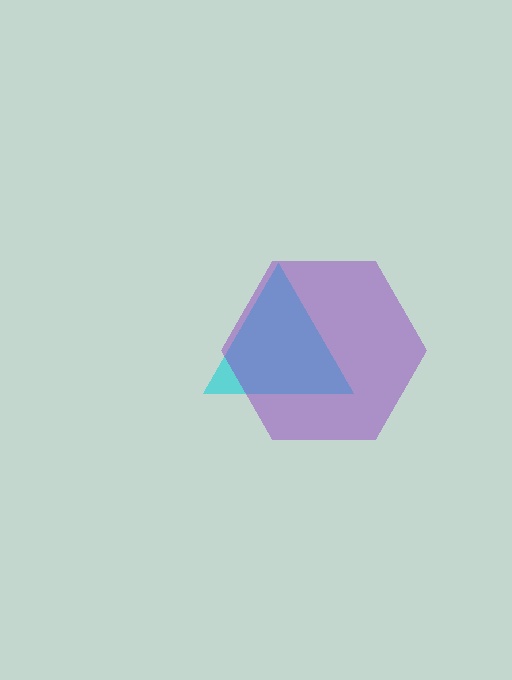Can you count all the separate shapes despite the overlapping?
Yes, there are 2 separate shapes.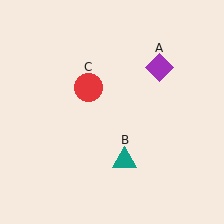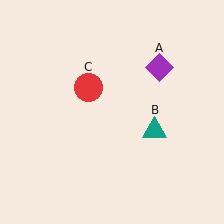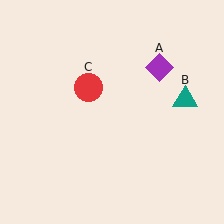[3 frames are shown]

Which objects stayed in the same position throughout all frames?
Purple diamond (object A) and red circle (object C) remained stationary.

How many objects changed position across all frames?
1 object changed position: teal triangle (object B).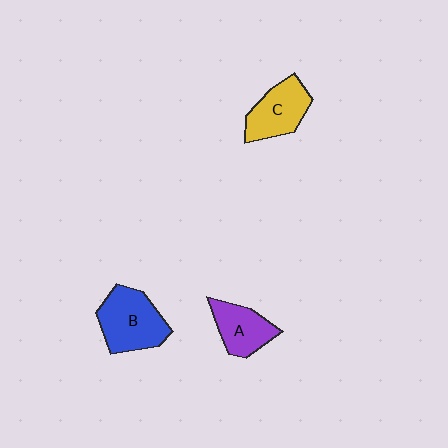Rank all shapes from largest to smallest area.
From largest to smallest: B (blue), C (yellow), A (purple).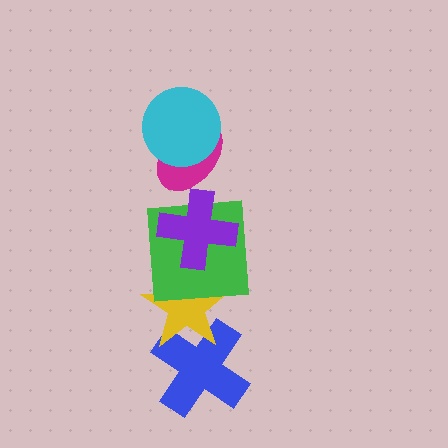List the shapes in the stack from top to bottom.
From top to bottom: the cyan circle, the magenta ellipse, the purple cross, the green square, the yellow star, the blue cross.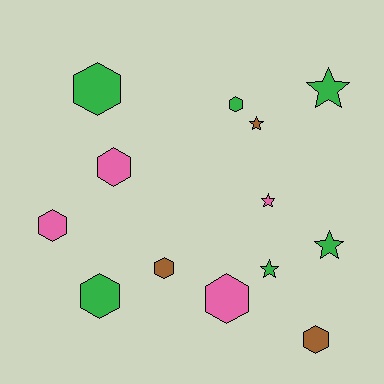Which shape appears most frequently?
Hexagon, with 8 objects.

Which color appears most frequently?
Green, with 6 objects.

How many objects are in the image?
There are 13 objects.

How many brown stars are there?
There is 1 brown star.